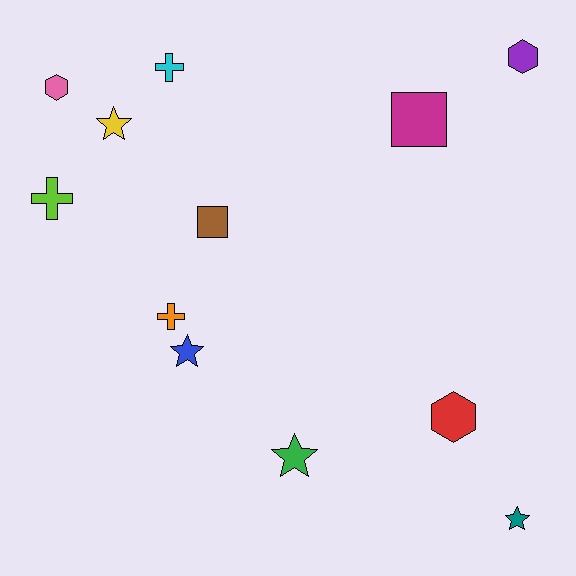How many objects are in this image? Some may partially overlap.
There are 12 objects.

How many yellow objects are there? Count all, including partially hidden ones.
There is 1 yellow object.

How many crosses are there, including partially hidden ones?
There are 3 crosses.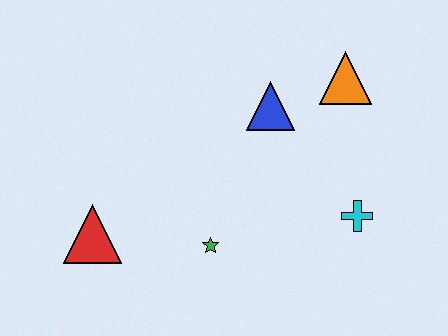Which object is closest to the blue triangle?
The orange triangle is closest to the blue triangle.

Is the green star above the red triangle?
No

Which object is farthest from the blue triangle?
The red triangle is farthest from the blue triangle.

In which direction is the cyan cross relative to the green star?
The cyan cross is to the right of the green star.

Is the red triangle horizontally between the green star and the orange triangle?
No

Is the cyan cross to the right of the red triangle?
Yes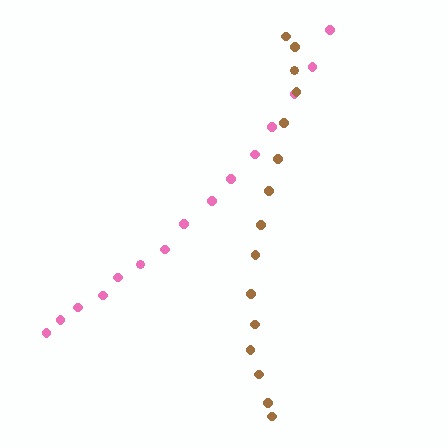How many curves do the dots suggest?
There are 2 distinct paths.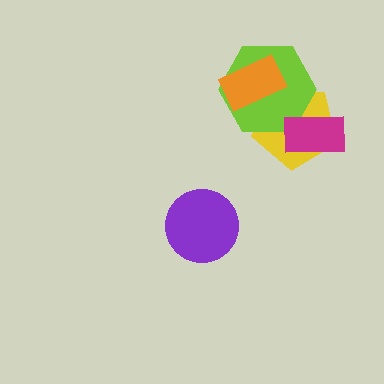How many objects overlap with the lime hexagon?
3 objects overlap with the lime hexagon.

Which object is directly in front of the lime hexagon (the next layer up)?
The magenta rectangle is directly in front of the lime hexagon.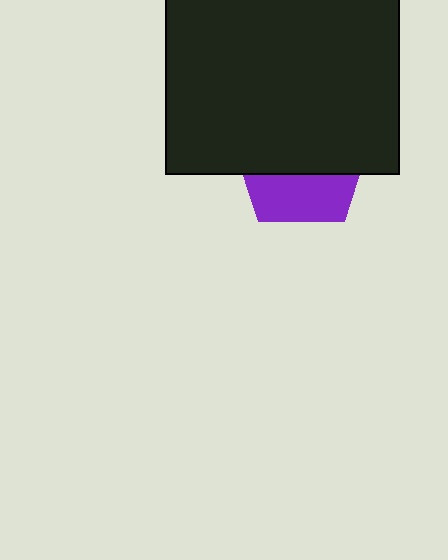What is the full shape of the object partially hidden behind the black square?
The partially hidden object is a purple pentagon.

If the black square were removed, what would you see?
You would see the complete purple pentagon.